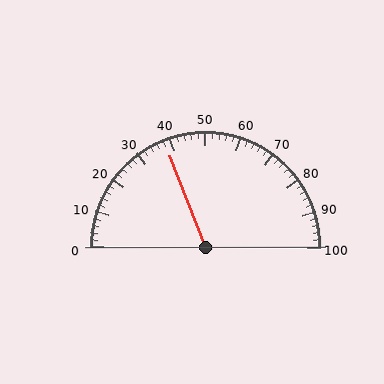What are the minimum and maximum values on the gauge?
The gauge ranges from 0 to 100.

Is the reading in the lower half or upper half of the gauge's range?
The reading is in the lower half of the range (0 to 100).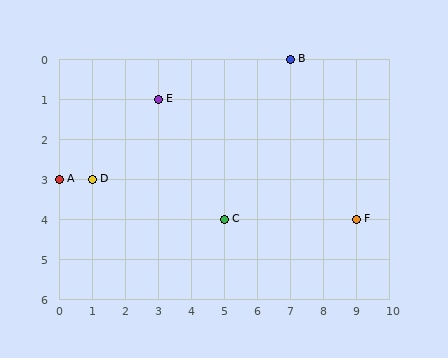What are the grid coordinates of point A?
Point A is at grid coordinates (0, 3).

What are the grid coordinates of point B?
Point B is at grid coordinates (7, 0).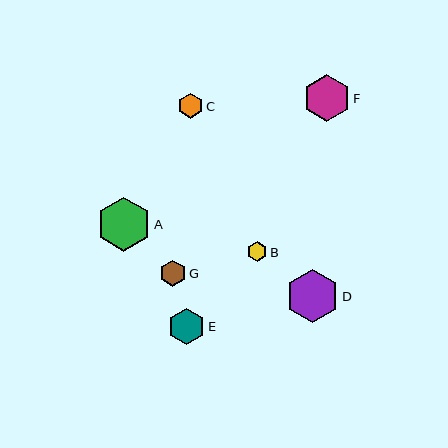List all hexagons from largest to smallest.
From largest to smallest: A, D, F, E, G, C, B.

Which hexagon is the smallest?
Hexagon B is the smallest with a size of approximately 20 pixels.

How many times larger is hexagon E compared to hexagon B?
Hexagon E is approximately 1.8 times the size of hexagon B.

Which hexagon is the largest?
Hexagon A is the largest with a size of approximately 54 pixels.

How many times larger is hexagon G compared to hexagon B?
Hexagon G is approximately 1.3 times the size of hexagon B.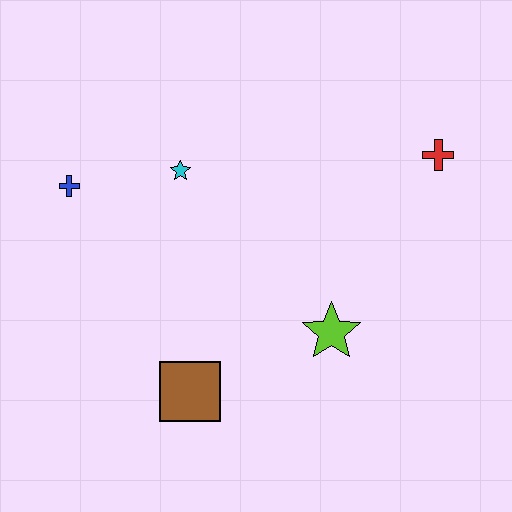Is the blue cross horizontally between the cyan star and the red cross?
No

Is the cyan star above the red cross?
No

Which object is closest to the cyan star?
The blue cross is closest to the cyan star.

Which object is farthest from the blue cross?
The red cross is farthest from the blue cross.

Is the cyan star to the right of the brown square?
No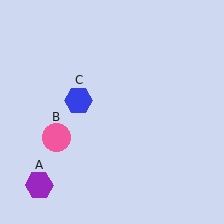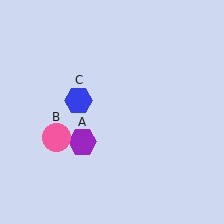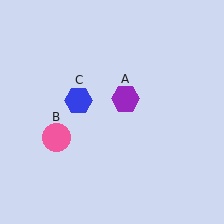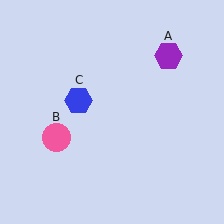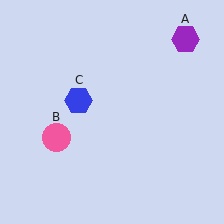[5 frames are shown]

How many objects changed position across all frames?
1 object changed position: purple hexagon (object A).